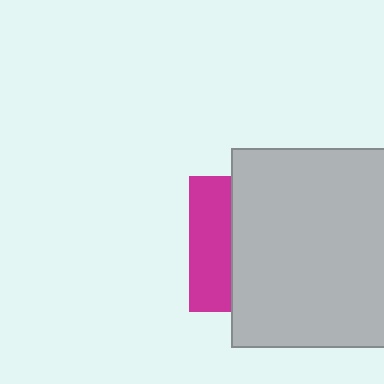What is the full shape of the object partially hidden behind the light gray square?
The partially hidden object is a magenta square.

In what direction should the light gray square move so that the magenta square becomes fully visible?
The light gray square should move right. That is the shortest direction to clear the overlap and leave the magenta square fully visible.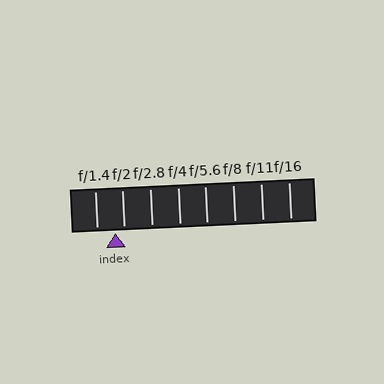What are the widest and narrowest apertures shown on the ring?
The widest aperture shown is f/1.4 and the narrowest is f/16.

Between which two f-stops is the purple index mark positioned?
The index mark is between f/1.4 and f/2.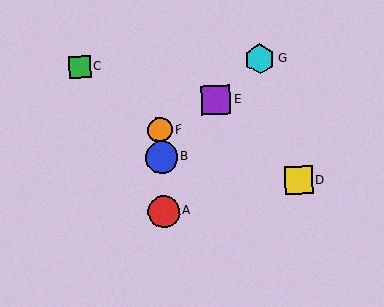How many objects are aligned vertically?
3 objects (A, B, F) are aligned vertically.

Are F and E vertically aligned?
No, F is at x≈160 and E is at x≈216.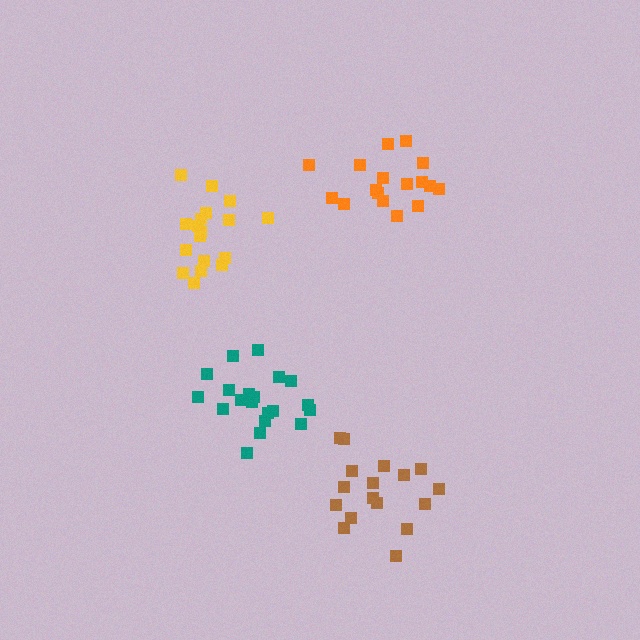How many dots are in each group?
Group 1: 17 dots, Group 2: 20 dots, Group 3: 17 dots, Group 4: 18 dots (72 total).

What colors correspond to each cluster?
The clusters are colored: orange, teal, brown, yellow.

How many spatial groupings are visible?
There are 4 spatial groupings.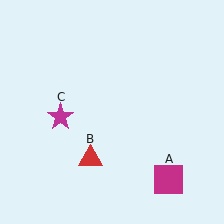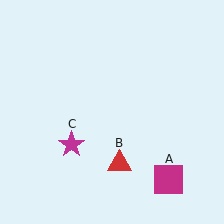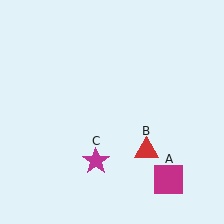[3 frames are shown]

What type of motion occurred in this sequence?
The red triangle (object B), magenta star (object C) rotated counterclockwise around the center of the scene.